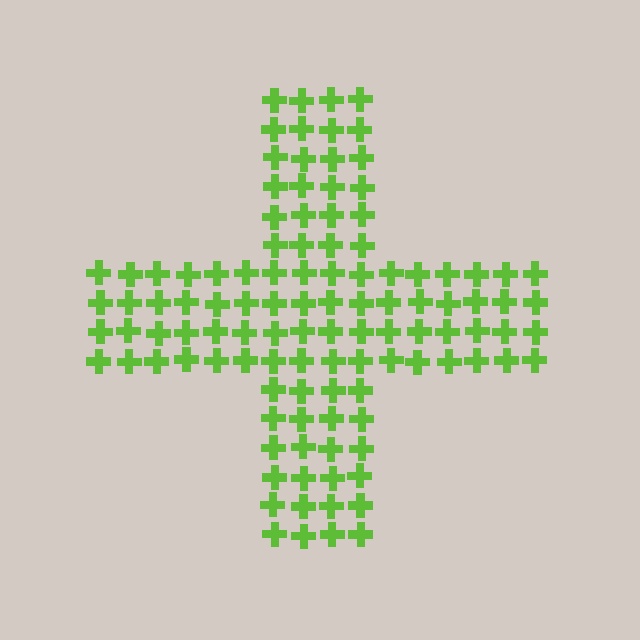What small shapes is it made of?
It is made of small crosses.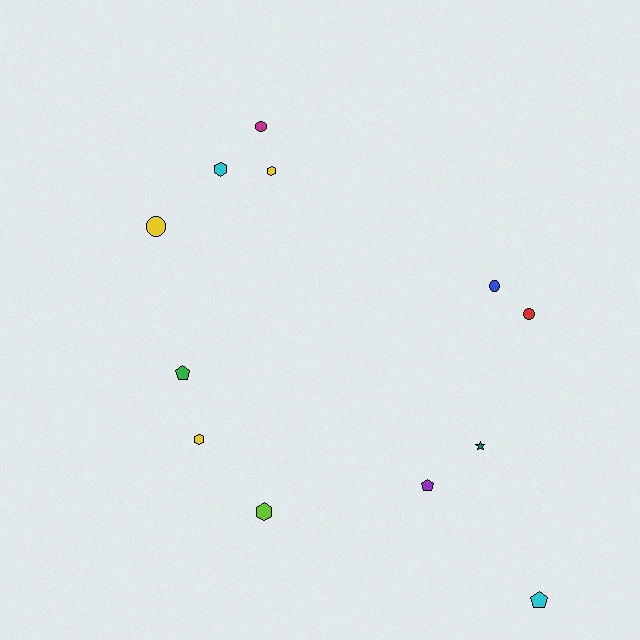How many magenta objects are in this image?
There is 1 magenta object.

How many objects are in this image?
There are 12 objects.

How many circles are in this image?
There are 4 circles.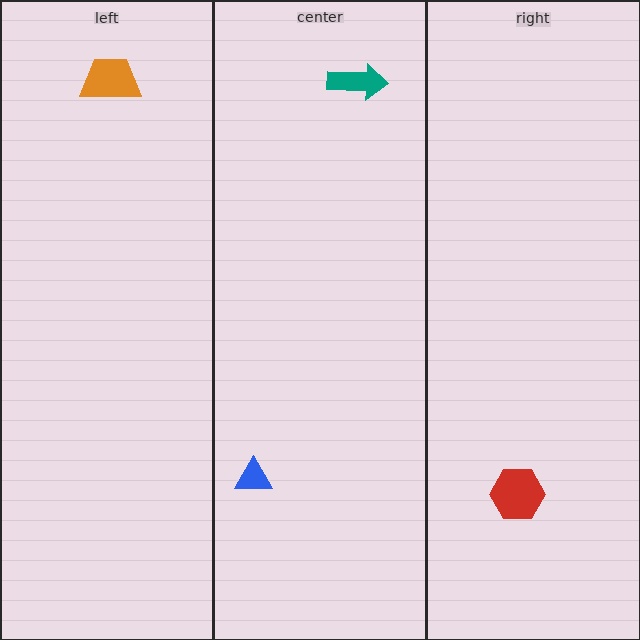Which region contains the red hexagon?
The right region.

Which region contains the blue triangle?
The center region.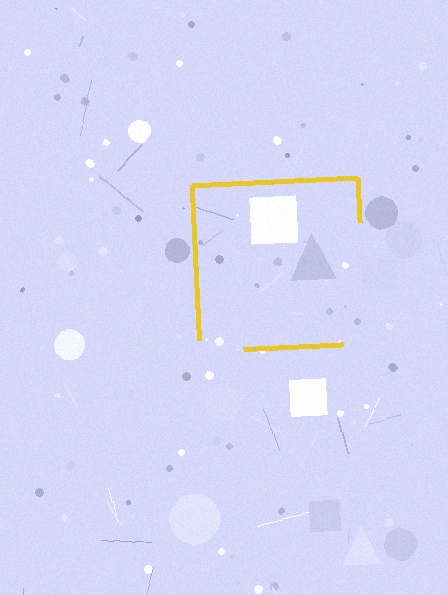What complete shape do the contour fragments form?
The contour fragments form a square.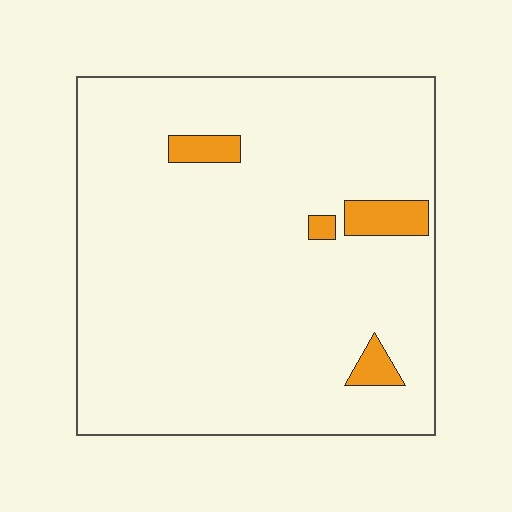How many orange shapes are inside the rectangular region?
4.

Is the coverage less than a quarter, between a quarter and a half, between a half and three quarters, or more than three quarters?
Less than a quarter.